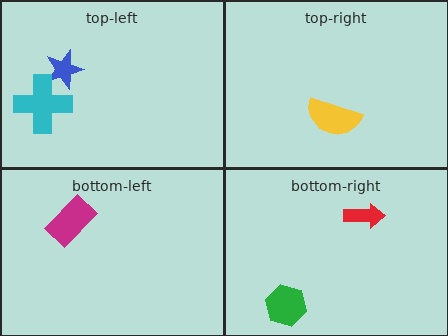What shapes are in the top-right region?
The yellow semicircle.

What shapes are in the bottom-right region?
The green hexagon, the red arrow.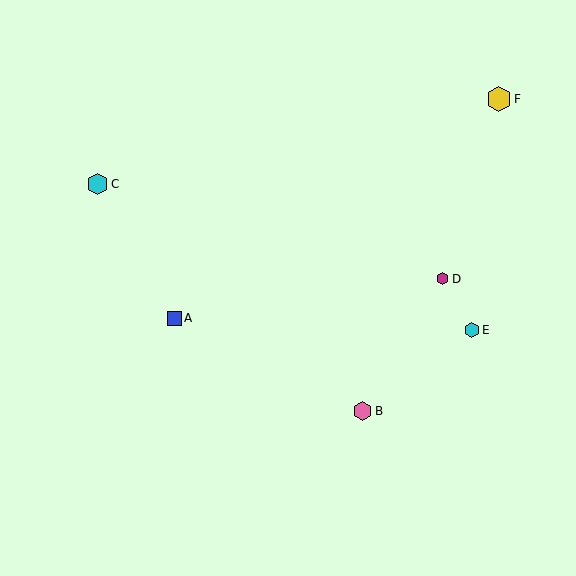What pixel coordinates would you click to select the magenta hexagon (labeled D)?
Click at (442, 279) to select the magenta hexagon D.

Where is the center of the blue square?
The center of the blue square is at (174, 318).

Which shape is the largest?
The yellow hexagon (labeled F) is the largest.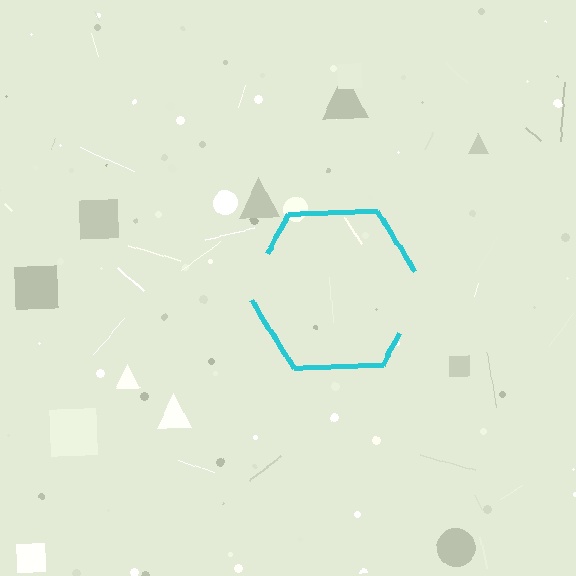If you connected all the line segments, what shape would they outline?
They would outline a hexagon.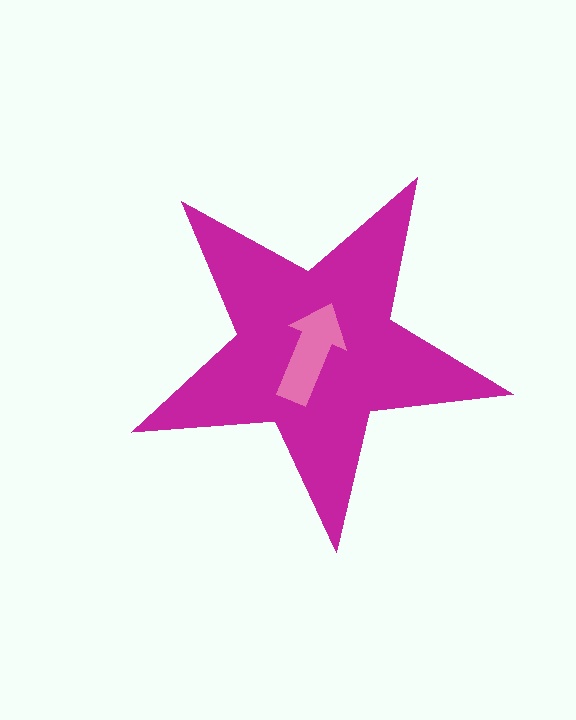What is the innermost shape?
The pink arrow.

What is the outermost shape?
The magenta star.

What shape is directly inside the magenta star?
The pink arrow.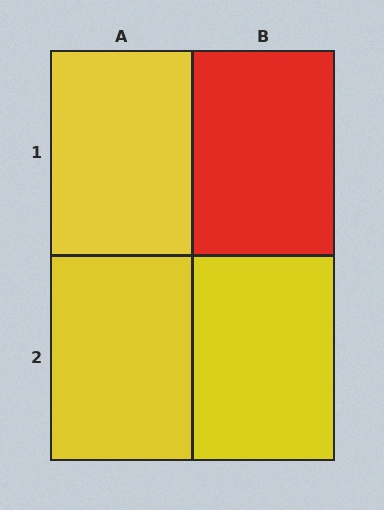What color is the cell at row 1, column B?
Red.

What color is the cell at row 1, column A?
Yellow.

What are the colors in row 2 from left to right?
Yellow, yellow.